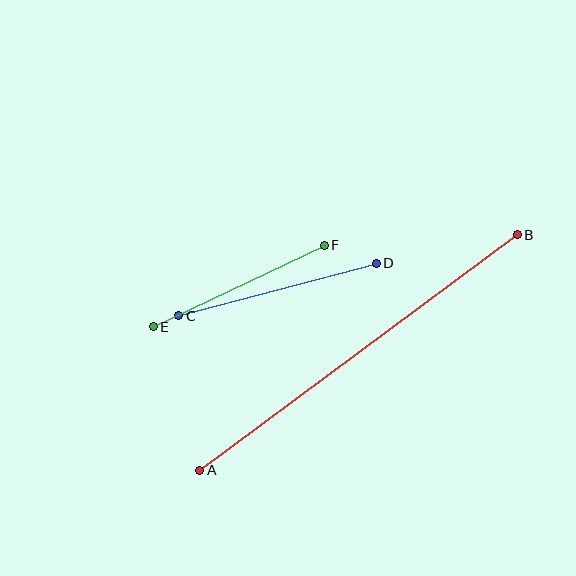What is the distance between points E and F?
The distance is approximately 190 pixels.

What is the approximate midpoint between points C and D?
The midpoint is at approximately (277, 290) pixels.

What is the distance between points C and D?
The distance is approximately 204 pixels.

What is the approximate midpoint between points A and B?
The midpoint is at approximately (358, 353) pixels.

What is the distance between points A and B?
The distance is approximately 395 pixels.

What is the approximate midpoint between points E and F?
The midpoint is at approximately (239, 286) pixels.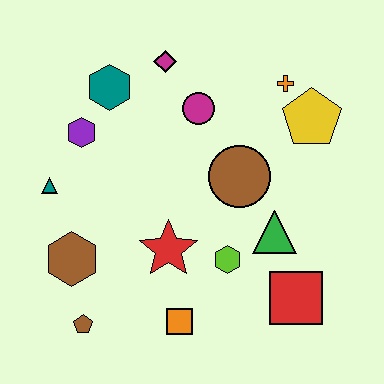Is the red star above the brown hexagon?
Yes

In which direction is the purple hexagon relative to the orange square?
The purple hexagon is above the orange square.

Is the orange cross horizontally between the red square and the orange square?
Yes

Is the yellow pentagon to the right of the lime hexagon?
Yes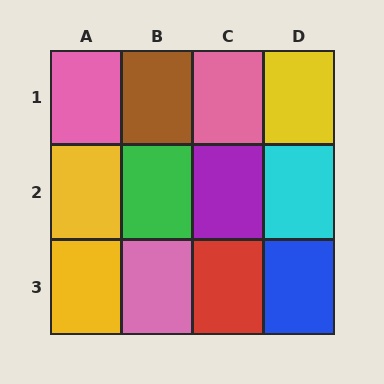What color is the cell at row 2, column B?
Green.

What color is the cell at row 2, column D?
Cyan.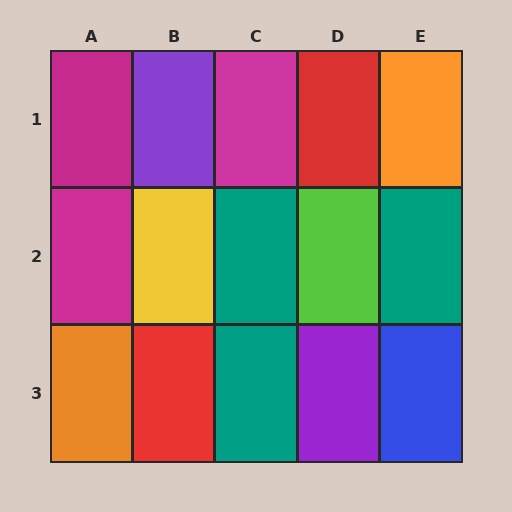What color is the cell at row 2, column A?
Magenta.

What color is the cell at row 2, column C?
Teal.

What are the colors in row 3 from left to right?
Orange, red, teal, purple, blue.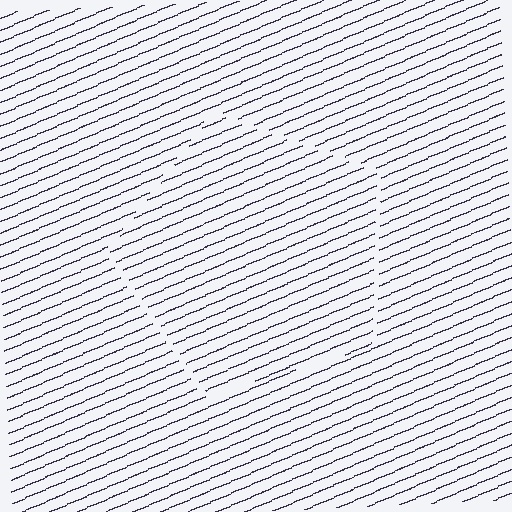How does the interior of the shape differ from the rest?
The interior of the shape contains the same grating, shifted by half a period — the contour is defined by the phase discontinuity where line-ends from the inner and outer gratings abut.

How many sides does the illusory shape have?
5 sides — the line-ends trace a pentagon.